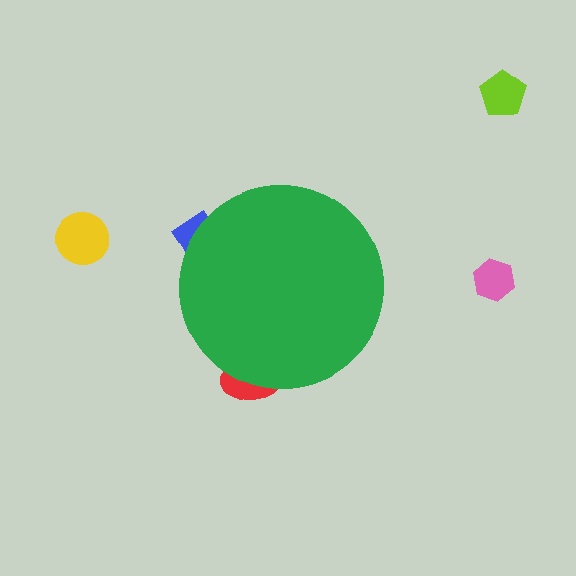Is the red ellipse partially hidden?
Yes, the red ellipse is partially hidden behind the green circle.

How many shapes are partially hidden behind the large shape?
2 shapes are partially hidden.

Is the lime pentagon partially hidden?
No, the lime pentagon is fully visible.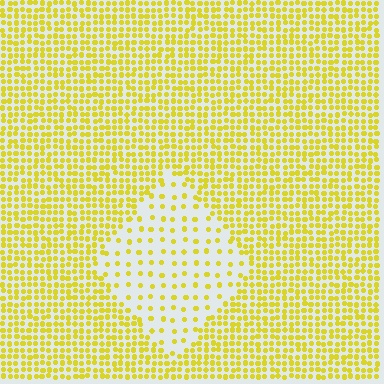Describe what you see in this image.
The image contains small yellow elements arranged at two different densities. A diamond-shaped region is visible where the elements are less densely packed than the surrounding area.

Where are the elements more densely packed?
The elements are more densely packed outside the diamond boundary.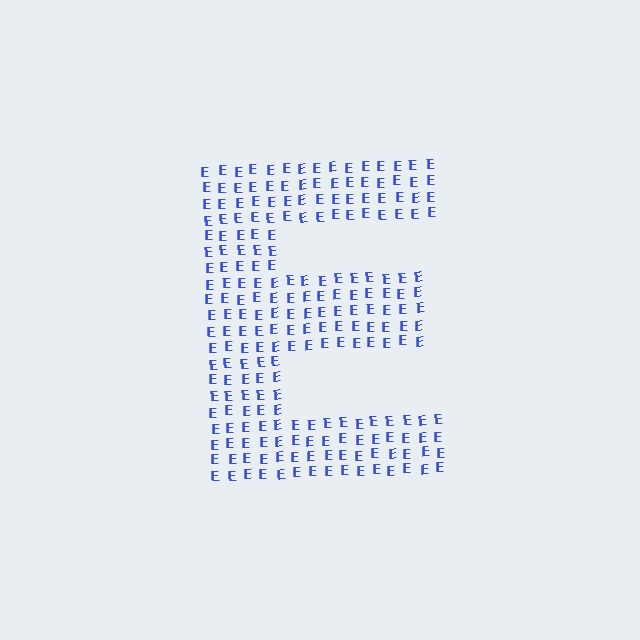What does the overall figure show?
The overall figure shows the letter E.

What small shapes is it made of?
It is made of small letter E's.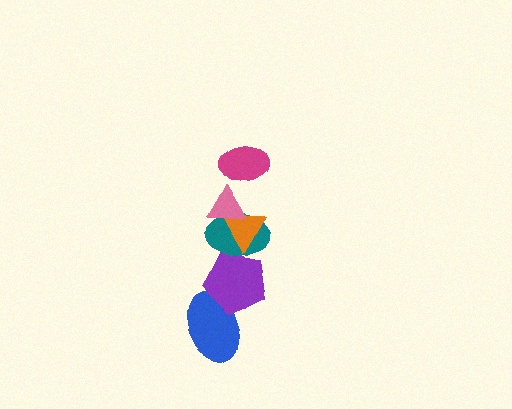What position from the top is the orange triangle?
The orange triangle is 3rd from the top.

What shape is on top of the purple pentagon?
The teal ellipse is on top of the purple pentagon.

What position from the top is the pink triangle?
The pink triangle is 2nd from the top.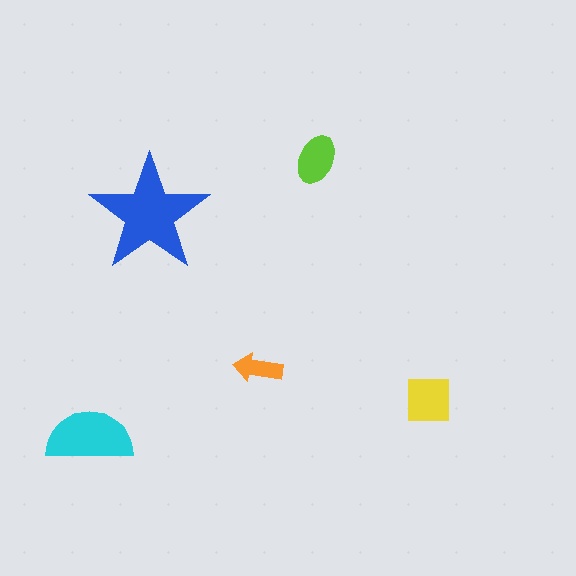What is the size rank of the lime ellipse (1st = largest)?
4th.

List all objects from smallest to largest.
The orange arrow, the lime ellipse, the yellow square, the cyan semicircle, the blue star.